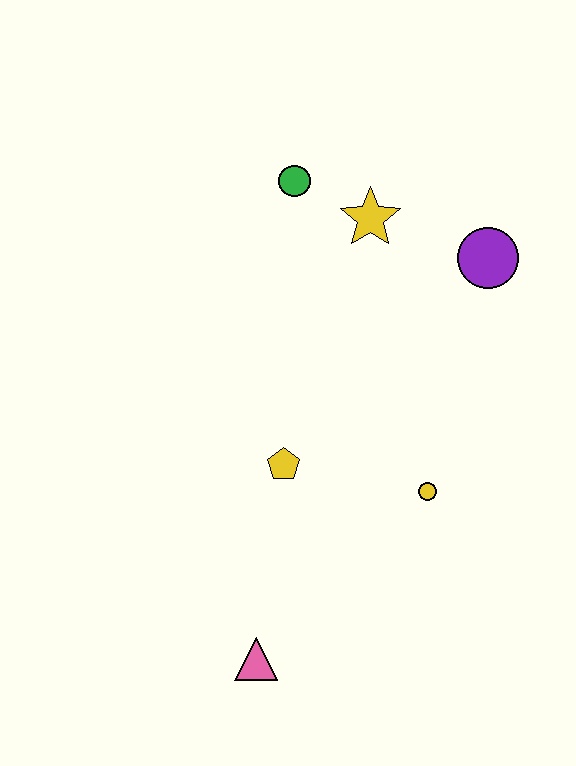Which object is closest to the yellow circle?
The yellow pentagon is closest to the yellow circle.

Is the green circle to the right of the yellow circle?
No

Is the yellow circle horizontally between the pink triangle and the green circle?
No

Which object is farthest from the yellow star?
The pink triangle is farthest from the yellow star.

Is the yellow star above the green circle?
No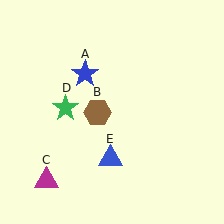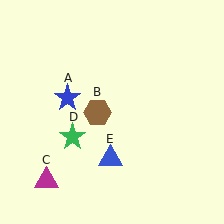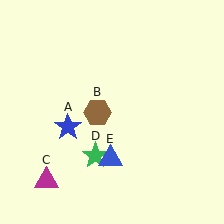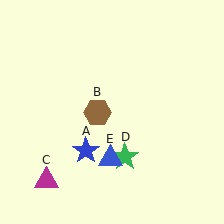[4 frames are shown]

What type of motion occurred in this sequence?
The blue star (object A), green star (object D) rotated counterclockwise around the center of the scene.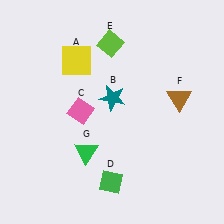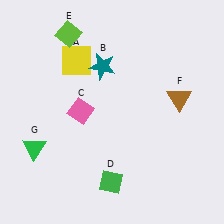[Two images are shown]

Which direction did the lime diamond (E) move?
The lime diamond (E) moved left.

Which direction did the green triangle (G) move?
The green triangle (G) moved left.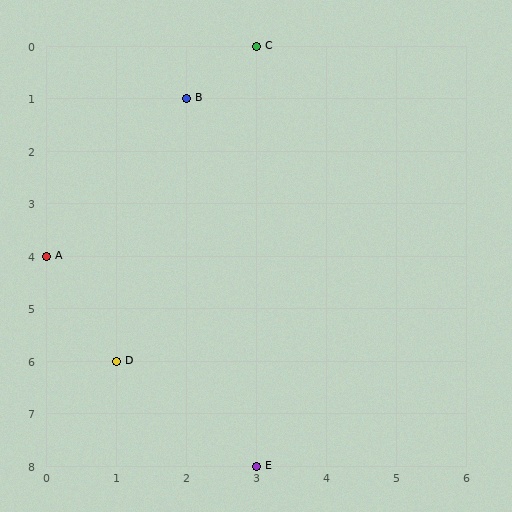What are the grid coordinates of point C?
Point C is at grid coordinates (3, 0).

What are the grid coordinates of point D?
Point D is at grid coordinates (1, 6).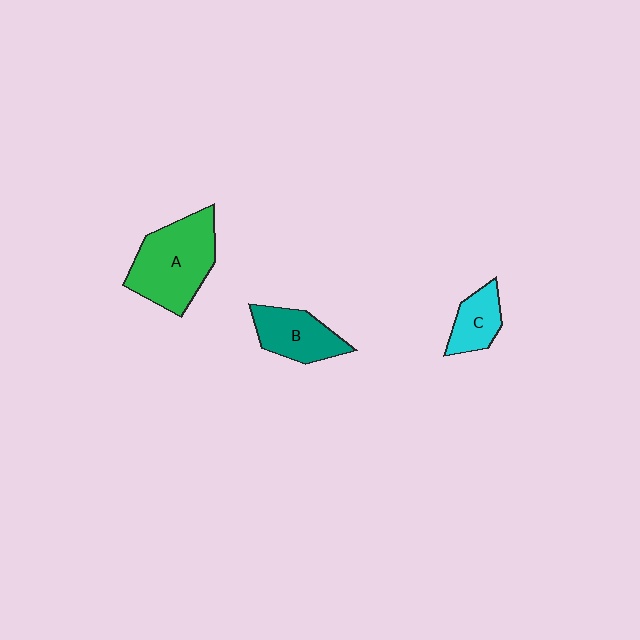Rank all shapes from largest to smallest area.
From largest to smallest: A (green), B (teal), C (cyan).